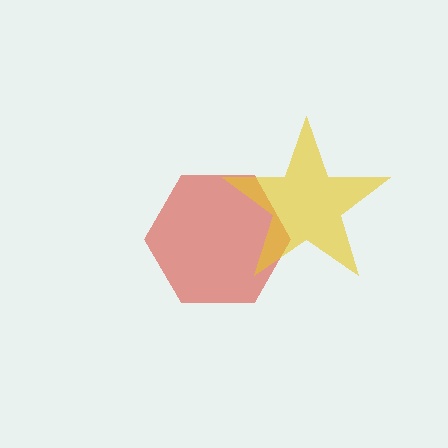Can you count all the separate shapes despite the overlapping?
Yes, there are 2 separate shapes.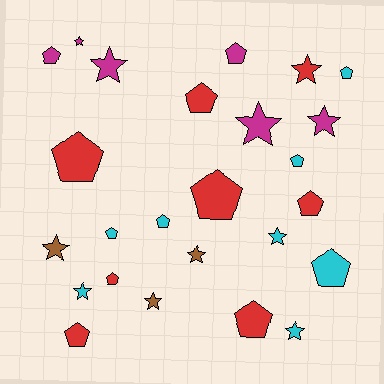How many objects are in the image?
There are 25 objects.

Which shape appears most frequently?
Pentagon, with 14 objects.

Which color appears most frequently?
Red, with 8 objects.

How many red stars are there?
There is 1 red star.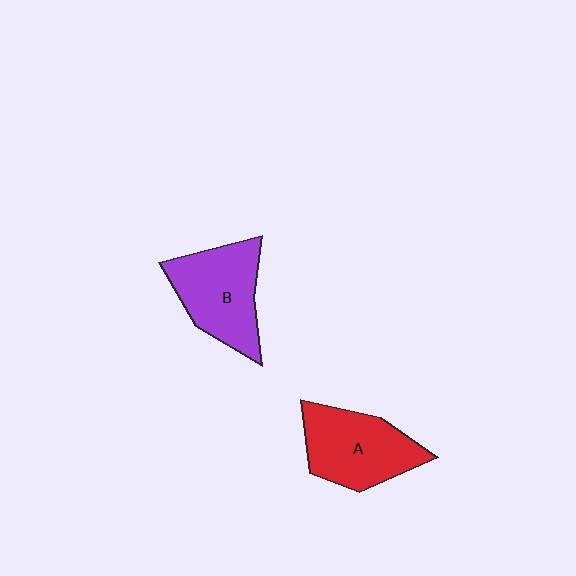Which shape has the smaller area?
Shape A (red).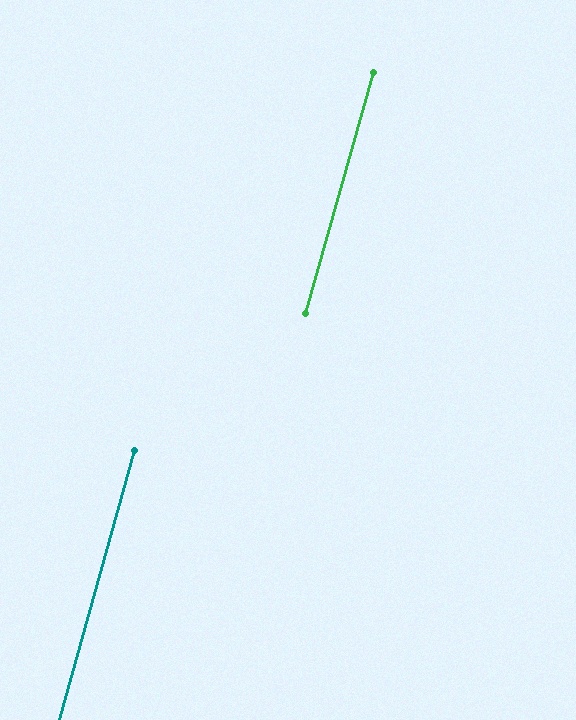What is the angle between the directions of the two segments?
Approximately 0 degrees.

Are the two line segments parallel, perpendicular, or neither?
Parallel — their directions differ by only 0.0°.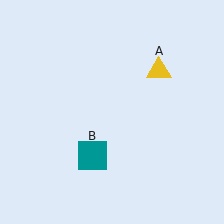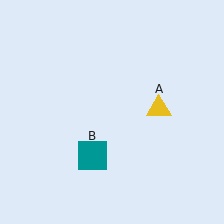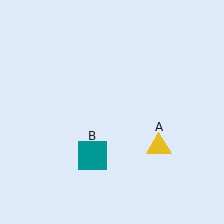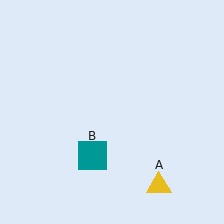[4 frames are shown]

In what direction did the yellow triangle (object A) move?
The yellow triangle (object A) moved down.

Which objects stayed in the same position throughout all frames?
Teal square (object B) remained stationary.